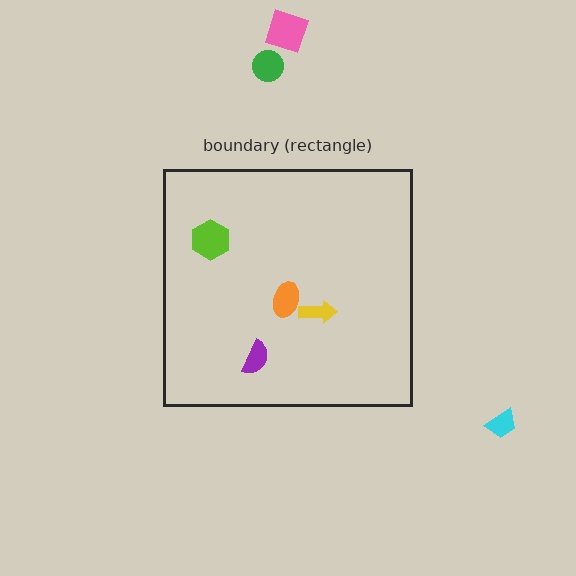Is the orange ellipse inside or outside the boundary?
Inside.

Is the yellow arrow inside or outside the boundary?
Inside.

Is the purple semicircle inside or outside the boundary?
Inside.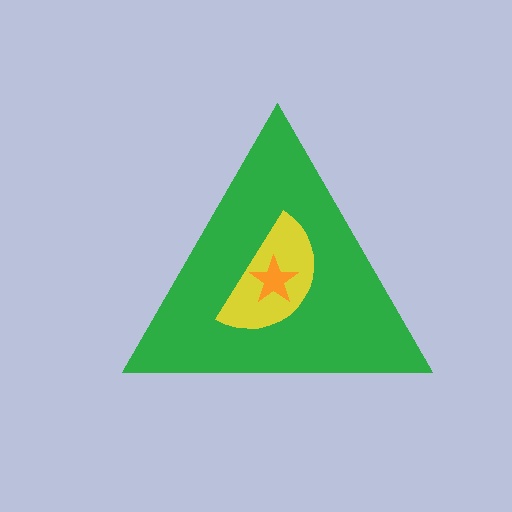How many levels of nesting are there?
3.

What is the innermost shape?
The orange star.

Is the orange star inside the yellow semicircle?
Yes.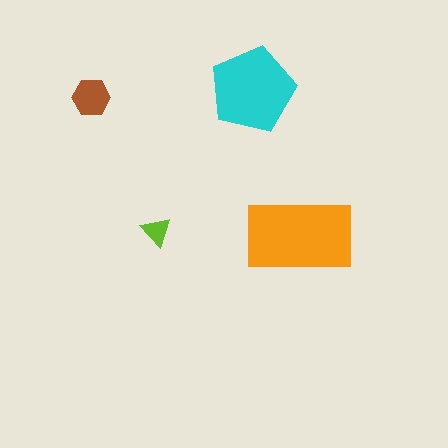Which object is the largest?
The orange rectangle.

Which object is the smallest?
The lime triangle.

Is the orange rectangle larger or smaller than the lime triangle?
Larger.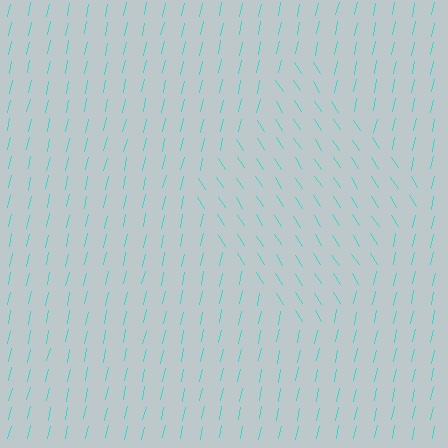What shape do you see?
I see a diamond.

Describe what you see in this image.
The image is filled with small cyan line segments. A diamond region in the image has lines oriented differently from the surrounding lines, creating a visible texture boundary.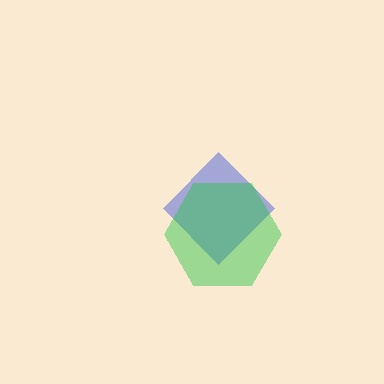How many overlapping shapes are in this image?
There are 2 overlapping shapes in the image.